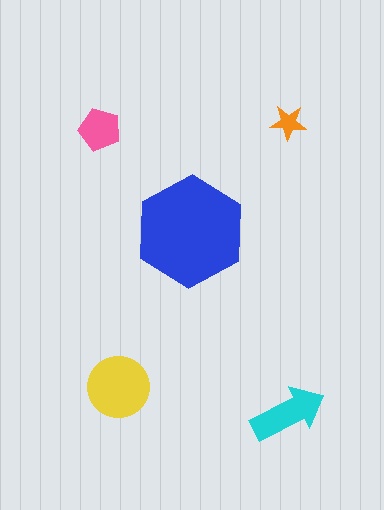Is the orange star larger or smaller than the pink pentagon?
Smaller.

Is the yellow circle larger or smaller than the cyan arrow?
Larger.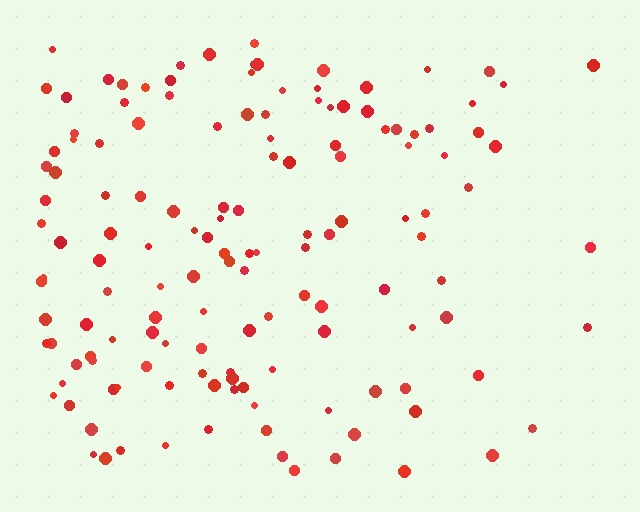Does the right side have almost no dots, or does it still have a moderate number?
Still a moderate number, just noticeably fewer than the left.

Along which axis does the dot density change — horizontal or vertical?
Horizontal.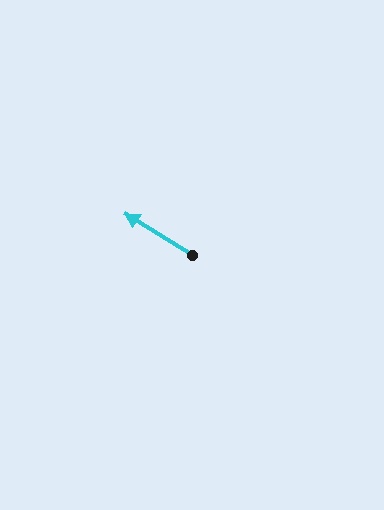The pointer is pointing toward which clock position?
Roughly 10 o'clock.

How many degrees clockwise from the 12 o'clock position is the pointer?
Approximately 302 degrees.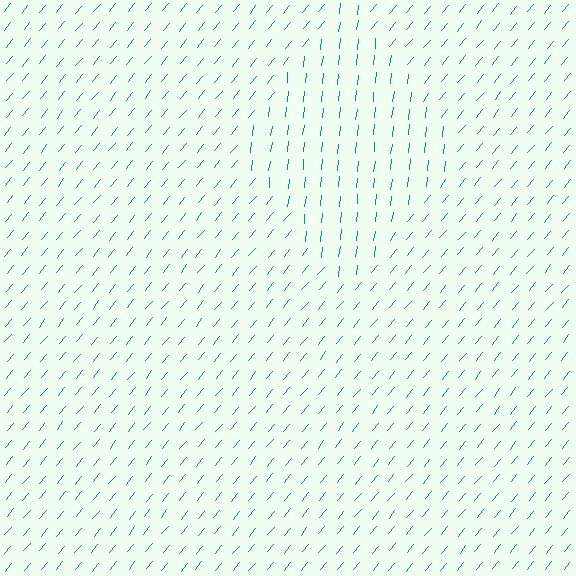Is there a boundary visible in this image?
Yes, there is a texture boundary formed by a change in line orientation.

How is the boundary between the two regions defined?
The boundary is defined purely by a change in line orientation (approximately 33 degrees difference). All lines are the same color and thickness.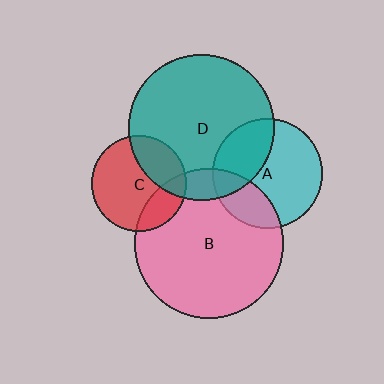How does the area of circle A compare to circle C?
Approximately 1.3 times.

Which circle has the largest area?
Circle B (pink).